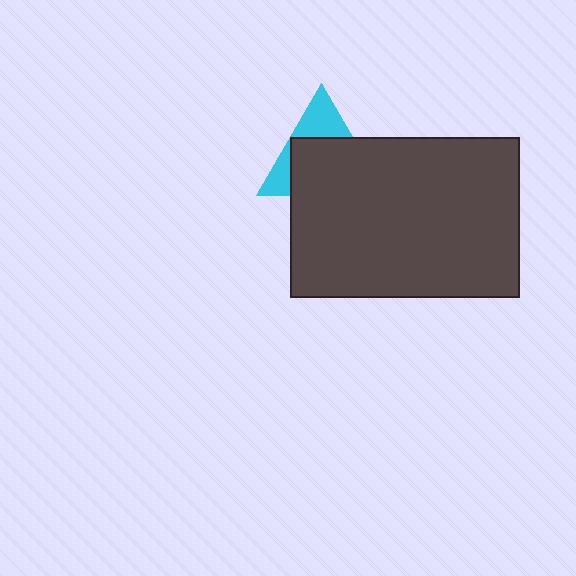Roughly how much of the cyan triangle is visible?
A small part of it is visible (roughly 37%).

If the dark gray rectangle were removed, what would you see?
You would see the complete cyan triangle.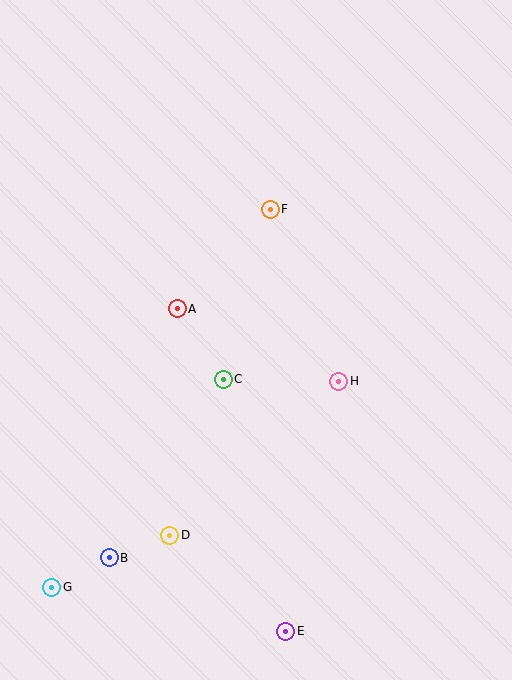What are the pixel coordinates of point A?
Point A is at (177, 309).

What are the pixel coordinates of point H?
Point H is at (339, 381).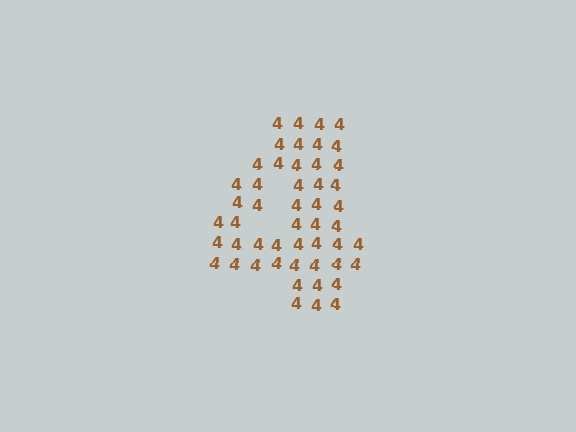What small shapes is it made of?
It is made of small digit 4's.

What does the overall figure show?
The overall figure shows the digit 4.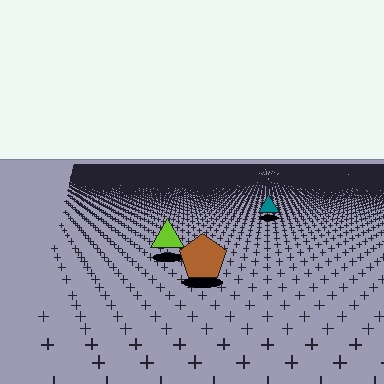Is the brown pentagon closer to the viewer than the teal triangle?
Yes. The brown pentagon is closer — you can tell from the texture gradient: the ground texture is coarser near it.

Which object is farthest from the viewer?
The teal triangle is farthest from the viewer. It appears smaller and the ground texture around it is denser.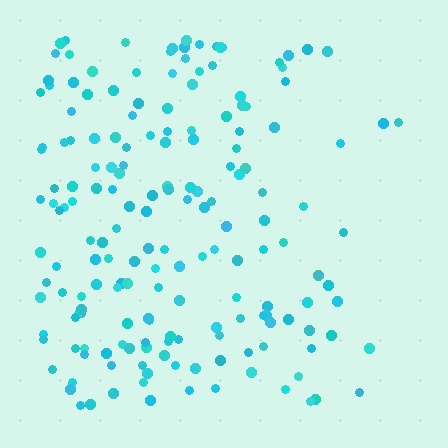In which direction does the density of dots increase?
From right to left, with the left side densest.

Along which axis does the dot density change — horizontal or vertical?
Horizontal.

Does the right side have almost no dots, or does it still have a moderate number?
Still a moderate number, just noticeably fewer than the left.